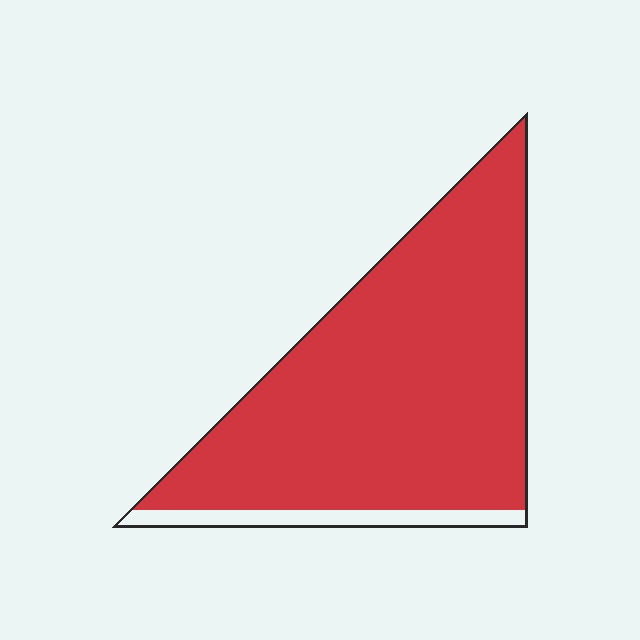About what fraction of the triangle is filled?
About nine tenths (9/10).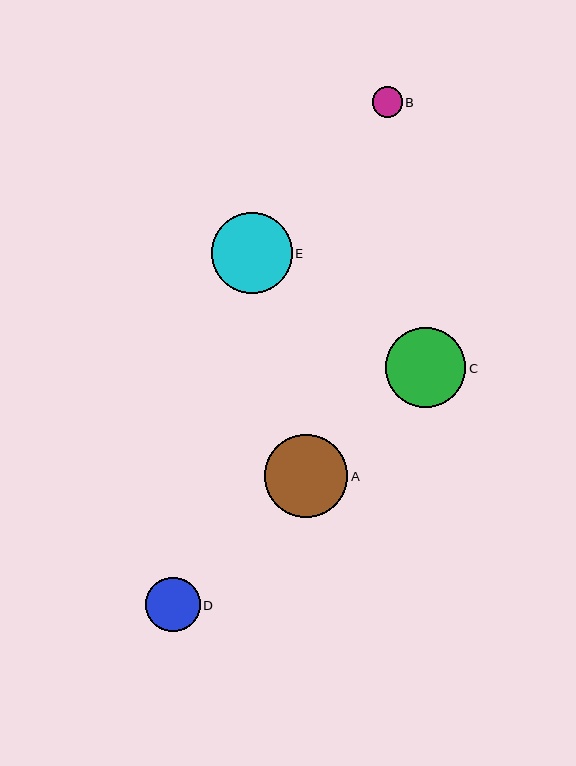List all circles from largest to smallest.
From largest to smallest: A, E, C, D, B.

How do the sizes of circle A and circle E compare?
Circle A and circle E are approximately the same size.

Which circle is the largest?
Circle A is the largest with a size of approximately 83 pixels.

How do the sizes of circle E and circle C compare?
Circle E and circle C are approximately the same size.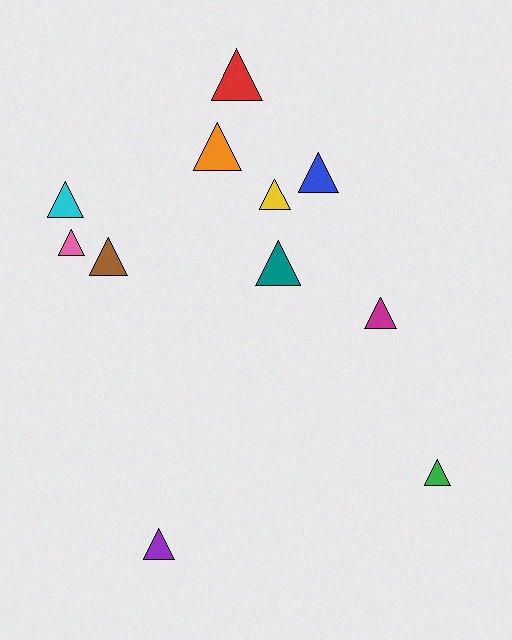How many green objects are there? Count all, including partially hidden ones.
There is 1 green object.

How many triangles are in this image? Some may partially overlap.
There are 11 triangles.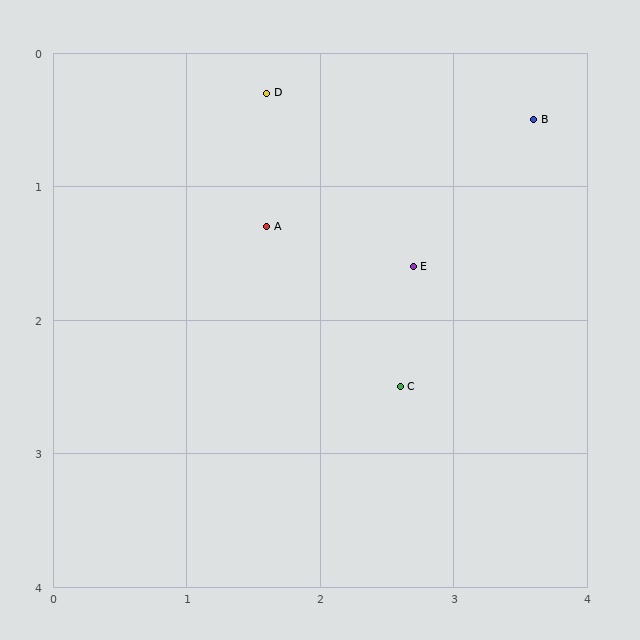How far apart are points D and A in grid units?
Points D and A are about 1.0 grid units apart.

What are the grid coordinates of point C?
Point C is at approximately (2.6, 2.5).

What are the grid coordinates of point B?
Point B is at approximately (3.6, 0.5).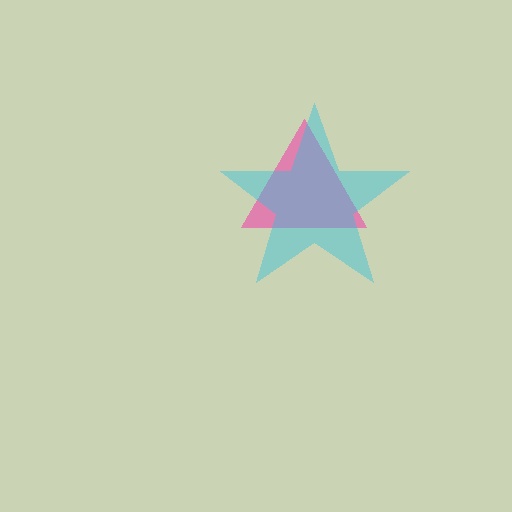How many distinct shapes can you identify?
There are 2 distinct shapes: a pink triangle, a cyan star.